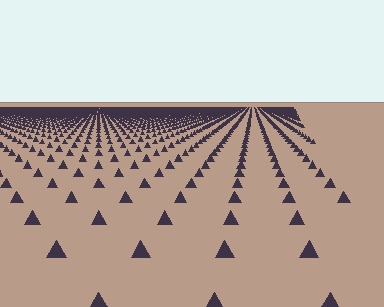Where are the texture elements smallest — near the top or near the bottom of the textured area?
Near the top.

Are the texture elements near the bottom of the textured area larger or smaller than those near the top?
Larger. Near the bottom, elements are closer to the viewer and appear at a bigger on-screen size.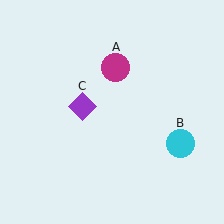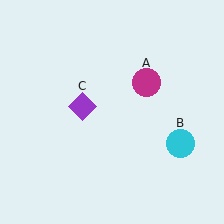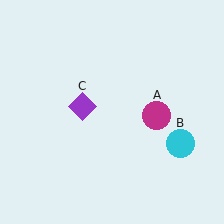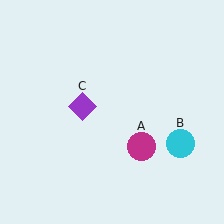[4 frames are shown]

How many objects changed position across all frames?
1 object changed position: magenta circle (object A).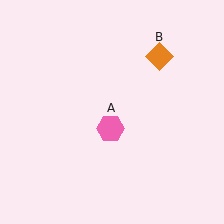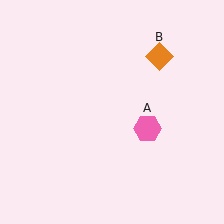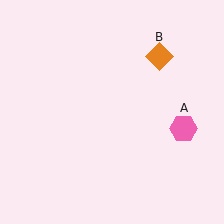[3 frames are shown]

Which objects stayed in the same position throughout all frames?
Orange diamond (object B) remained stationary.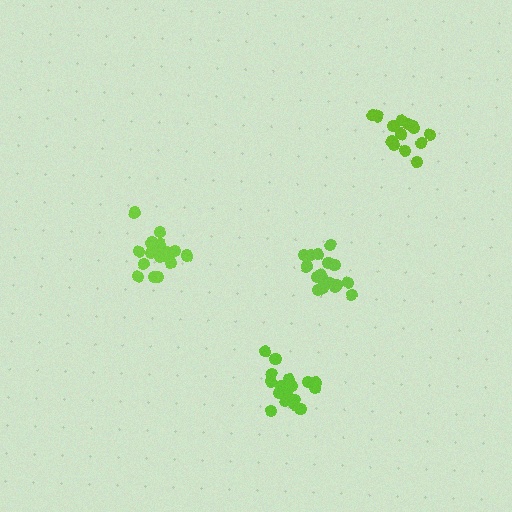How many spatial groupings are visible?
There are 4 spatial groupings.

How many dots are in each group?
Group 1: 19 dots, Group 2: 14 dots, Group 3: 17 dots, Group 4: 17 dots (67 total).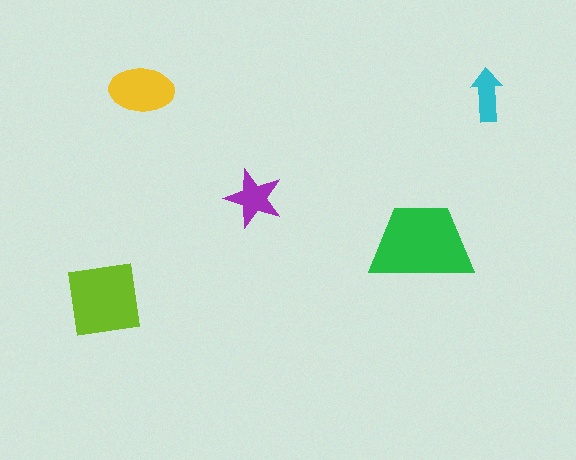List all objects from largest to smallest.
The green trapezoid, the lime square, the yellow ellipse, the purple star, the cyan arrow.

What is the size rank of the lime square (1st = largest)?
2nd.